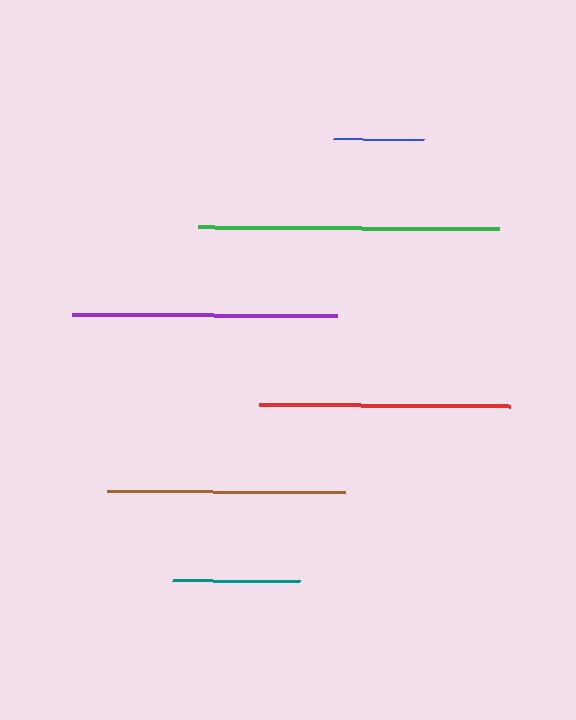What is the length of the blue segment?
The blue segment is approximately 90 pixels long.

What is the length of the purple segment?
The purple segment is approximately 266 pixels long.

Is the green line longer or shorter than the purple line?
The green line is longer than the purple line.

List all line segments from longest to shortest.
From longest to shortest: green, purple, red, brown, teal, blue.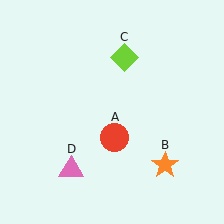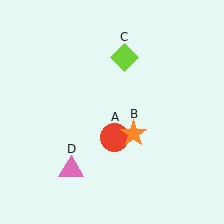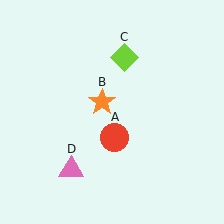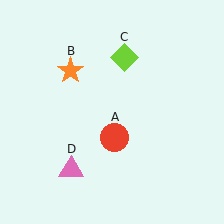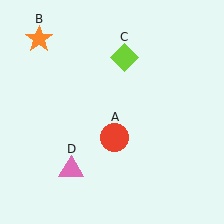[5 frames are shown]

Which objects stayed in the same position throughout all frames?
Red circle (object A) and lime diamond (object C) and pink triangle (object D) remained stationary.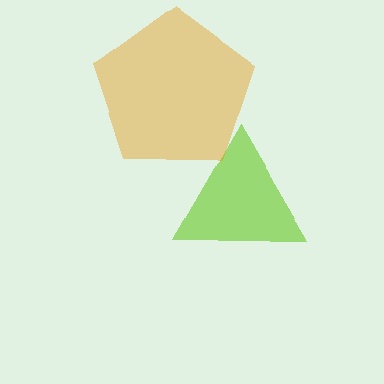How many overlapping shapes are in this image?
There are 2 overlapping shapes in the image.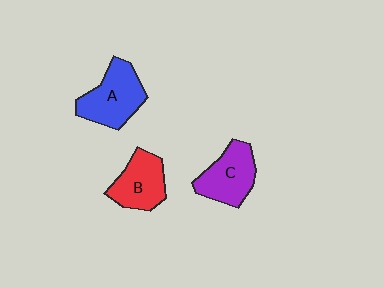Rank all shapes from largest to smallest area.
From largest to smallest: A (blue), C (purple), B (red).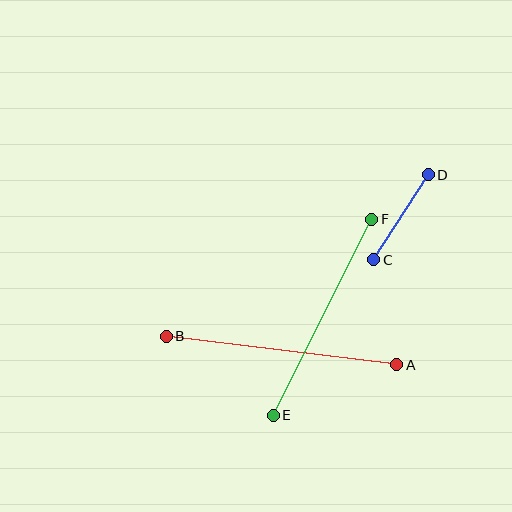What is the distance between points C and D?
The distance is approximately 101 pixels.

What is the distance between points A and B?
The distance is approximately 232 pixels.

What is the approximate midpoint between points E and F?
The midpoint is at approximately (323, 317) pixels.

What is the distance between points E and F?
The distance is approximately 220 pixels.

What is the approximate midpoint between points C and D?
The midpoint is at approximately (401, 217) pixels.